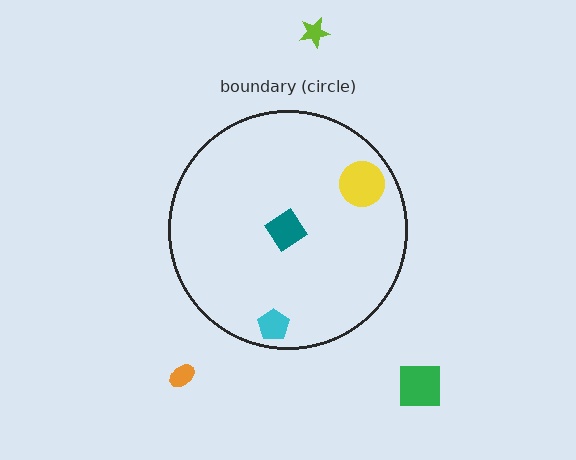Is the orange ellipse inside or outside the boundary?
Outside.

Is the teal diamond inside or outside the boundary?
Inside.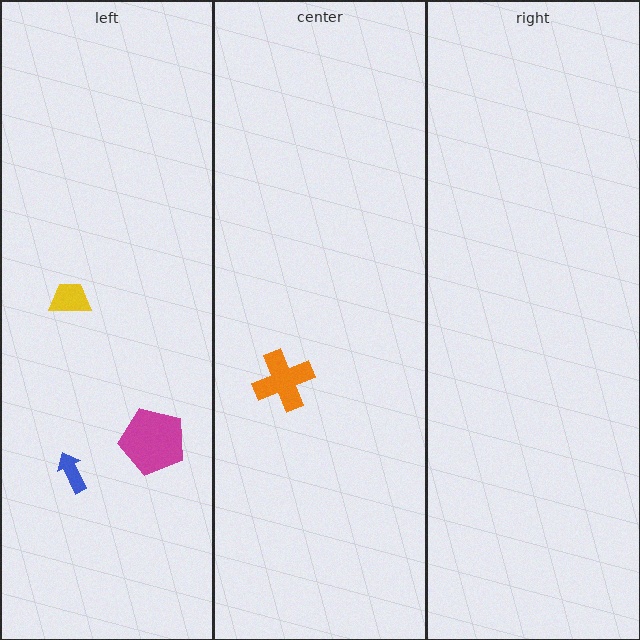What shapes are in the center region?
The orange cross.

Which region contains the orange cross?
The center region.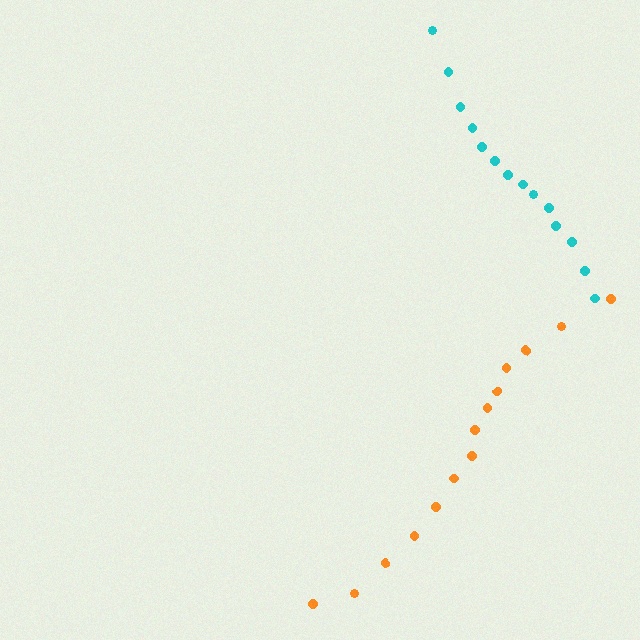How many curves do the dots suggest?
There are 2 distinct paths.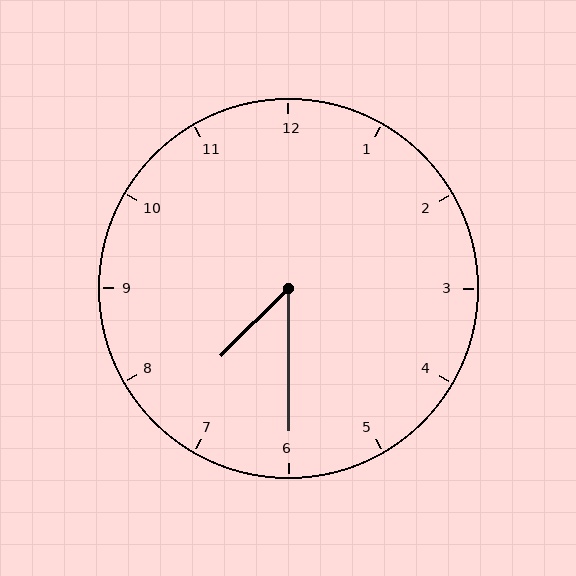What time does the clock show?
7:30.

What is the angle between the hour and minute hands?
Approximately 45 degrees.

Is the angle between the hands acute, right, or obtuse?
It is acute.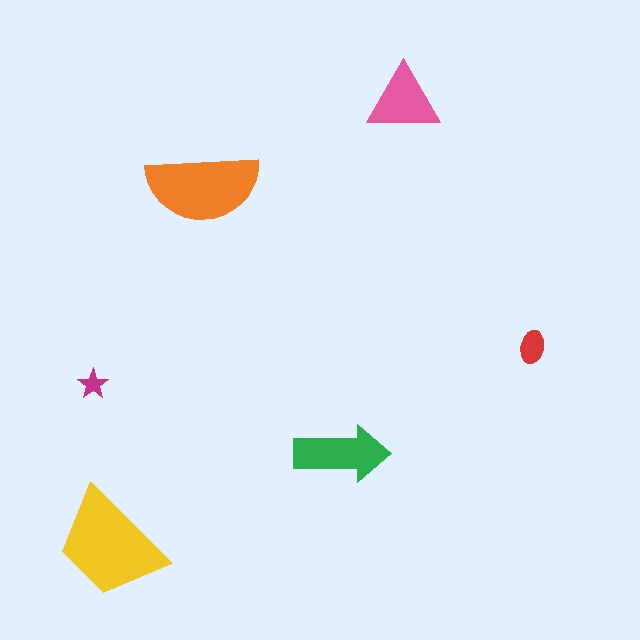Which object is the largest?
The yellow trapezoid.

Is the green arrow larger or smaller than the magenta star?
Larger.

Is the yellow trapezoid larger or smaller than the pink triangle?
Larger.